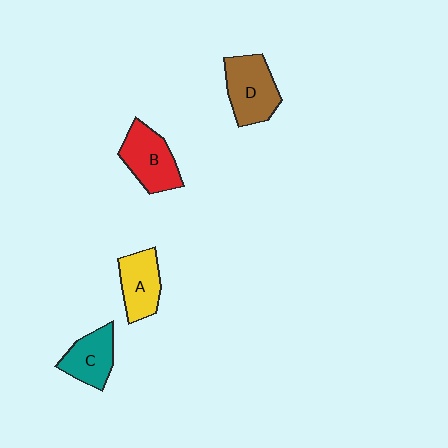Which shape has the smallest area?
Shape C (teal).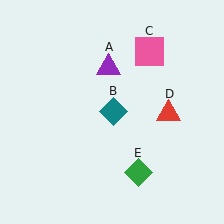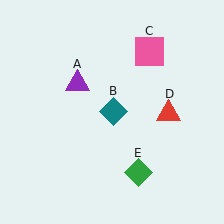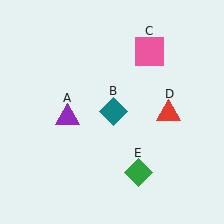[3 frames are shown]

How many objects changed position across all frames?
1 object changed position: purple triangle (object A).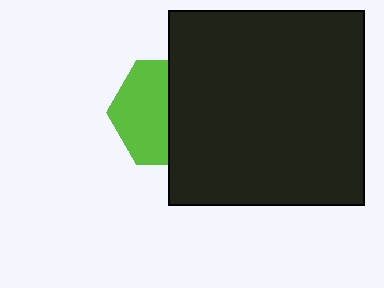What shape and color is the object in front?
The object in front is a black square.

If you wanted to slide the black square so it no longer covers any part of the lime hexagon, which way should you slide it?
Slide it right — that is the most direct way to separate the two shapes.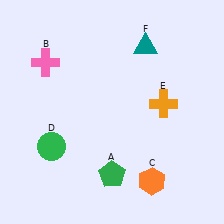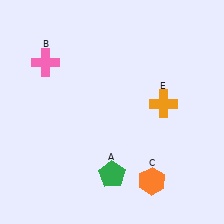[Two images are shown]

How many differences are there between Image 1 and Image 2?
There are 2 differences between the two images.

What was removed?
The green circle (D), the teal triangle (F) were removed in Image 2.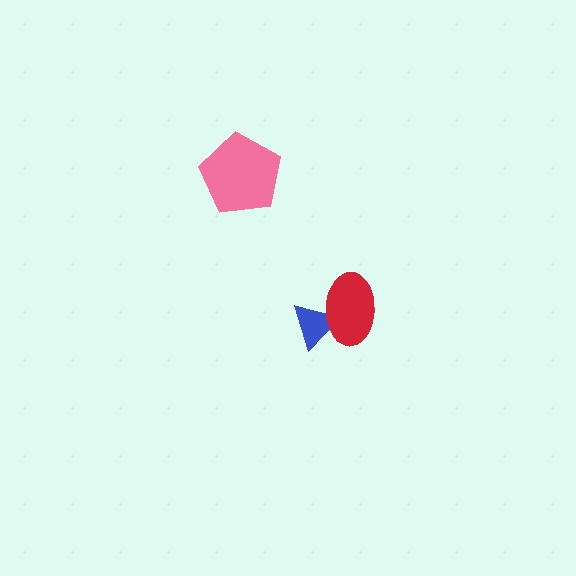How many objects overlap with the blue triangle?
1 object overlaps with the blue triangle.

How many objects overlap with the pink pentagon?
0 objects overlap with the pink pentagon.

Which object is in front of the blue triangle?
The red ellipse is in front of the blue triangle.